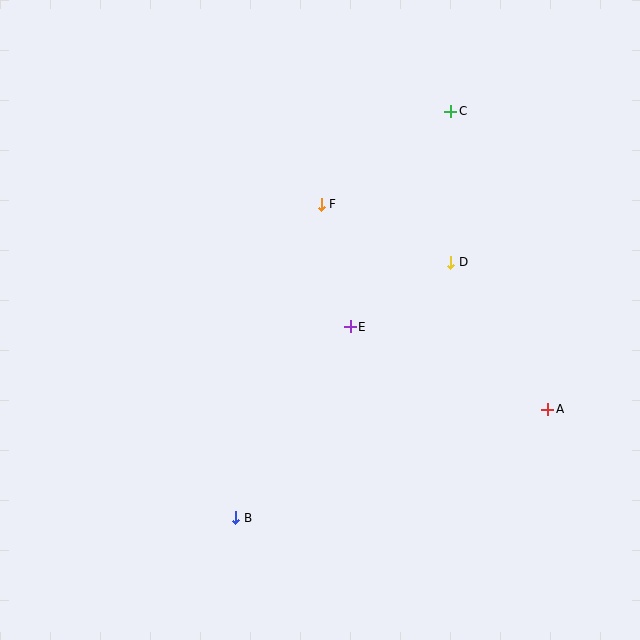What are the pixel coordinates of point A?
Point A is at (548, 409).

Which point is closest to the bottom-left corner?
Point B is closest to the bottom-left corner.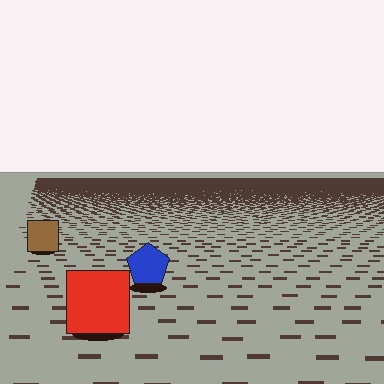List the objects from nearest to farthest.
From nearest to farthest: the red square, the blue pentagon, the brown square.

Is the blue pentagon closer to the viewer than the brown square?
Yes. The blue pentagon is closer — you can tell from the texture gradient: the ground texture is coarser near it.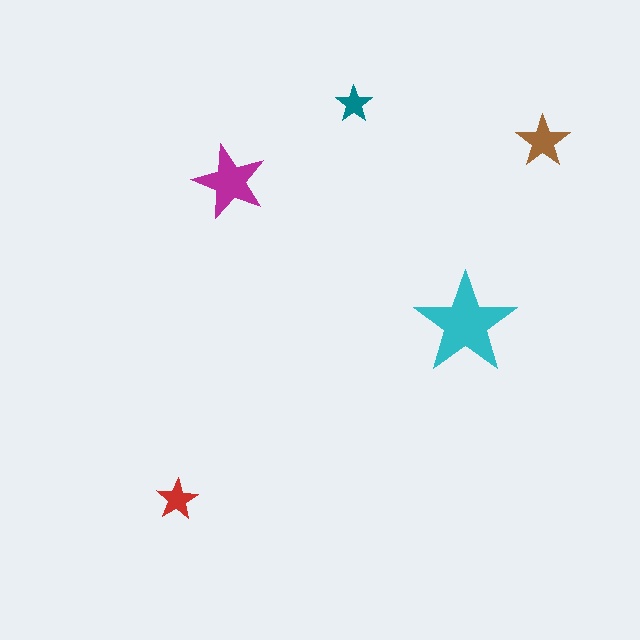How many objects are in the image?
There are 5 objects in the image.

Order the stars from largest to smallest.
the cyan one, the magenta one, the brown one, the red one, the teal one.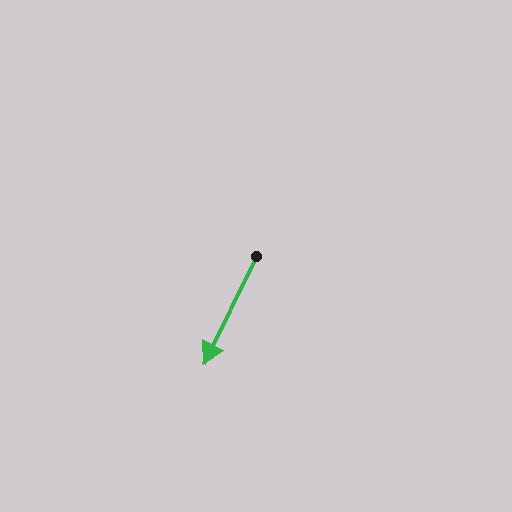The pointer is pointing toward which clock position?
Roughly 7 o'clock.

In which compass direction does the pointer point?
Southwest.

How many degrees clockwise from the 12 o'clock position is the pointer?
Approximately 206 degrees.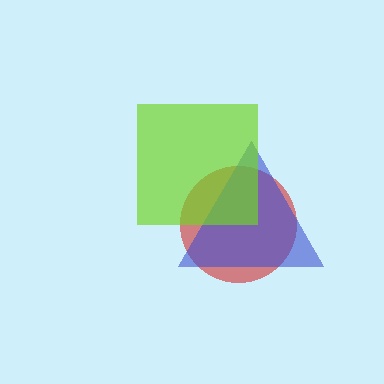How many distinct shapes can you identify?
There are 3 distinct shapes: a red circle, a blue triangle, a lime square.